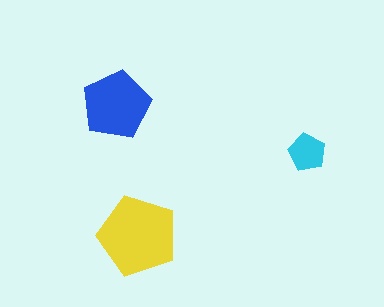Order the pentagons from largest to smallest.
the yellow one, the blue one, the cyan one.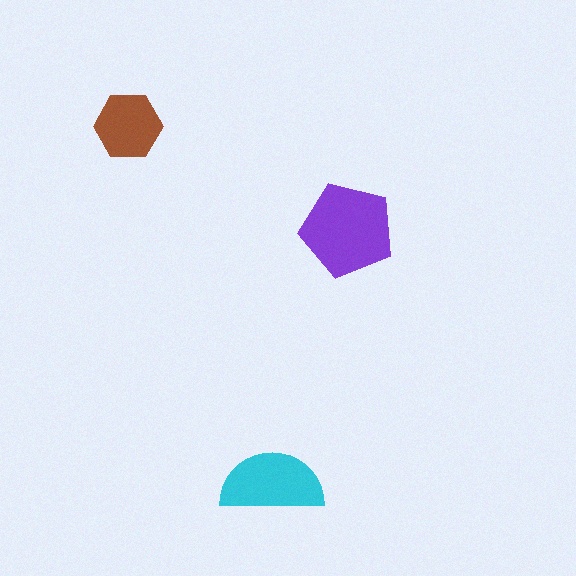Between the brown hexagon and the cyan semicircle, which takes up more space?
The cyan semicircle.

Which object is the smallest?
The brown hexagon.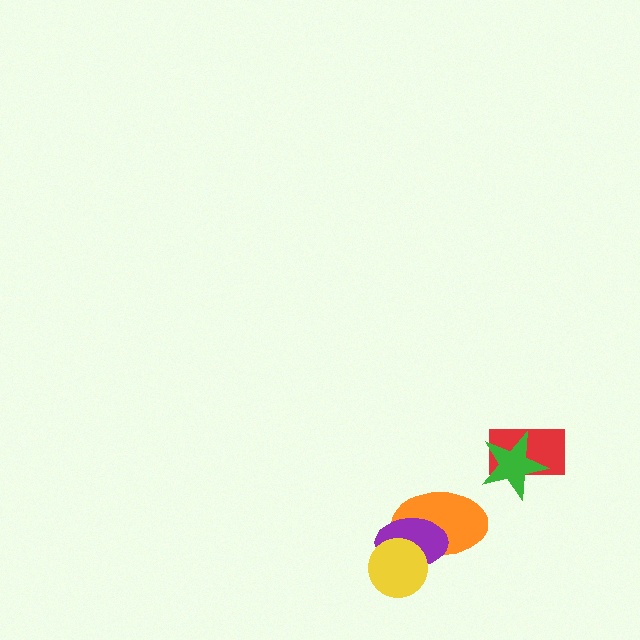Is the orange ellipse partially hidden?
Yes, it is partially covered by another shape.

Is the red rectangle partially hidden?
Yes, it is partially covered by another shape.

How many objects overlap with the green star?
1 object overlaps with the green star.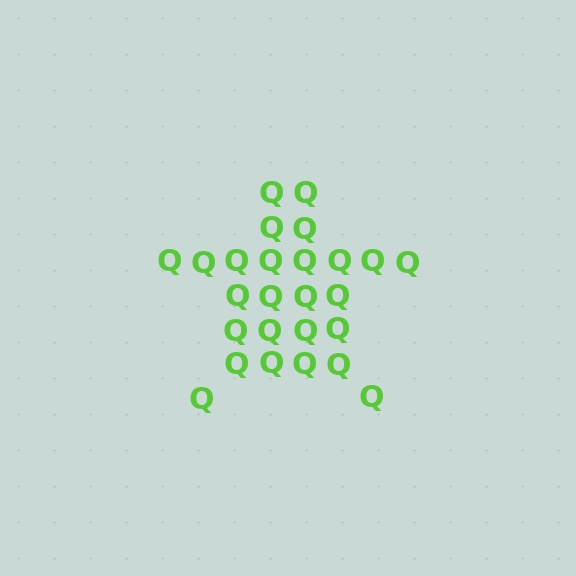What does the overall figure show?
The overall figure shows a star.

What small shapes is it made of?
It is made of small letter Q's.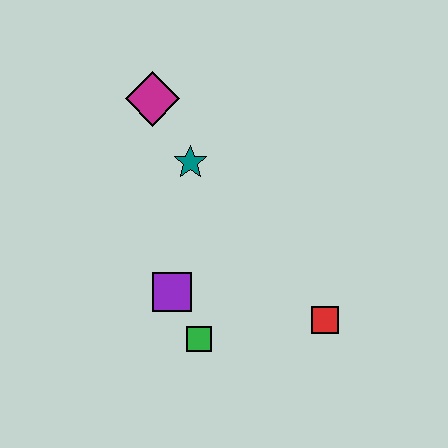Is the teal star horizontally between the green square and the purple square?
Yes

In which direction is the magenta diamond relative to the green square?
The magenta diamond is above the green square.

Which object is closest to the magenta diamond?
The teal star is closest to the magenta diamond.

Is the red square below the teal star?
Yes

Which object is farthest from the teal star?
The red square is farthest from the teal star.